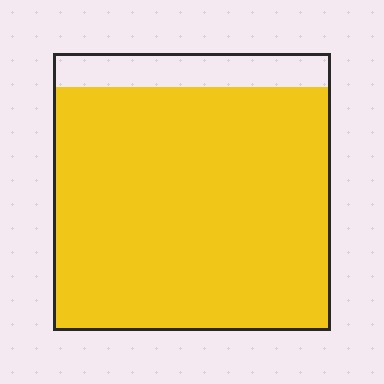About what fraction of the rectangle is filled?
About seven eighths (7/8).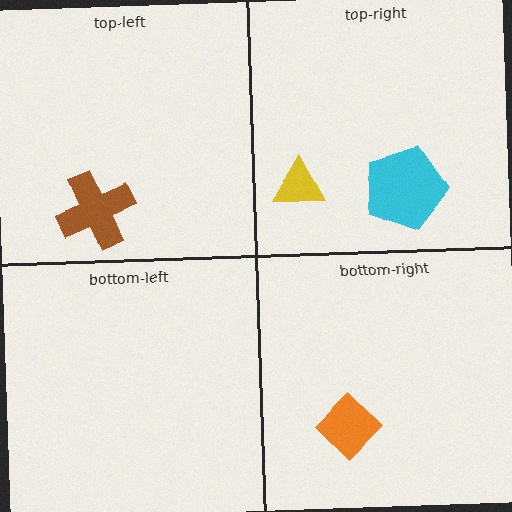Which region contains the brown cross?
The top-left region.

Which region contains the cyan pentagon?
The top-right region.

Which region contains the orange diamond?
The bottom-right region.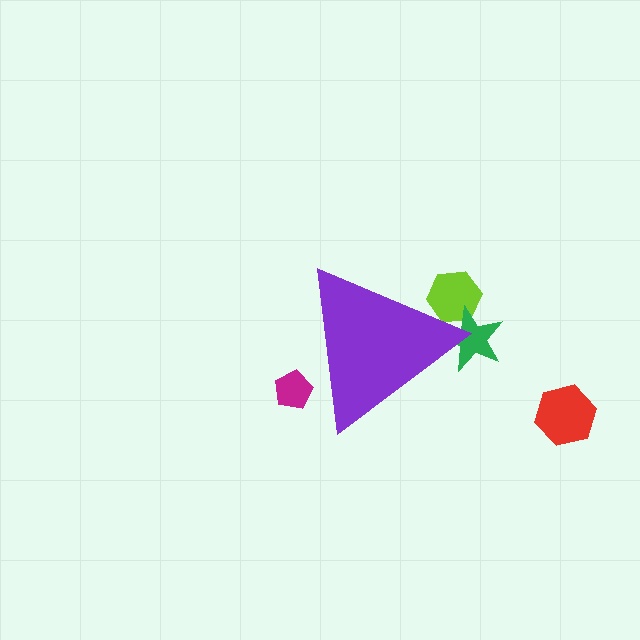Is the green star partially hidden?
Yes, the green star is partially hidden behind the purple triangle.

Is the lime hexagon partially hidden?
Yes, the lime hexagon is partially hidden behind the purple triangle.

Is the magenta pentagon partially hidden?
Yes, the magenta pentagon is partially hidden behind the purple triangle.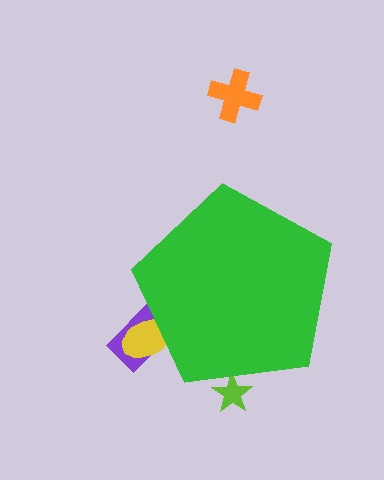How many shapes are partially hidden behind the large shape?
3 shapes are partially hidden.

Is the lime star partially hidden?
Yes, the lime star is partially hidden behind the green pentagon.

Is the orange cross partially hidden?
No, the orange cross is fully visible.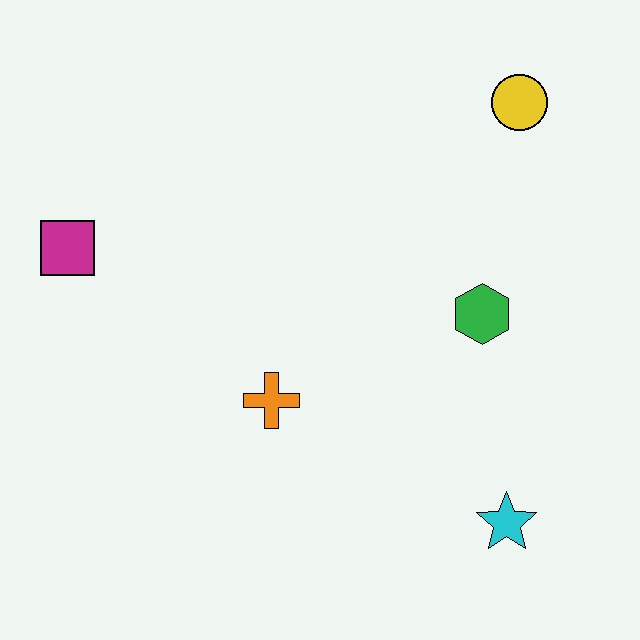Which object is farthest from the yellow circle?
The magenta square is farthest from the yellow circle.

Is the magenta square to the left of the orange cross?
Yes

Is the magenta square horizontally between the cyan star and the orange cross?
No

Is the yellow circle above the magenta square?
Yes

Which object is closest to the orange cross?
The green hexagon is closest to the orange cross.